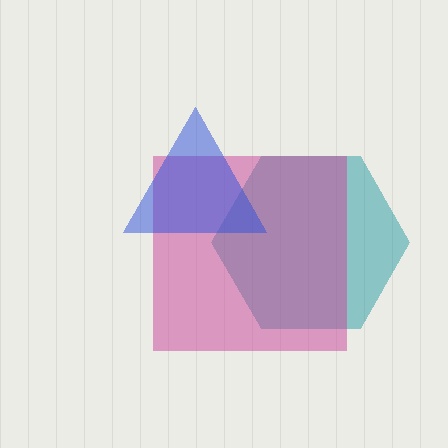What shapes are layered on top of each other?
The layered shapes are: a teal hexagon, a magenta square, a blue triangle.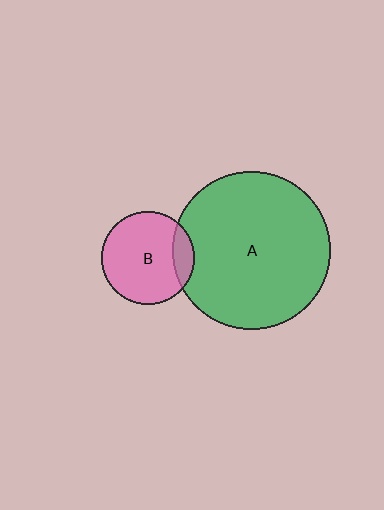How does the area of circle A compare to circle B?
Approximately 2.9 times.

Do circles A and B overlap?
Yes.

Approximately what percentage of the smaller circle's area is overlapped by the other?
Approximately 15%.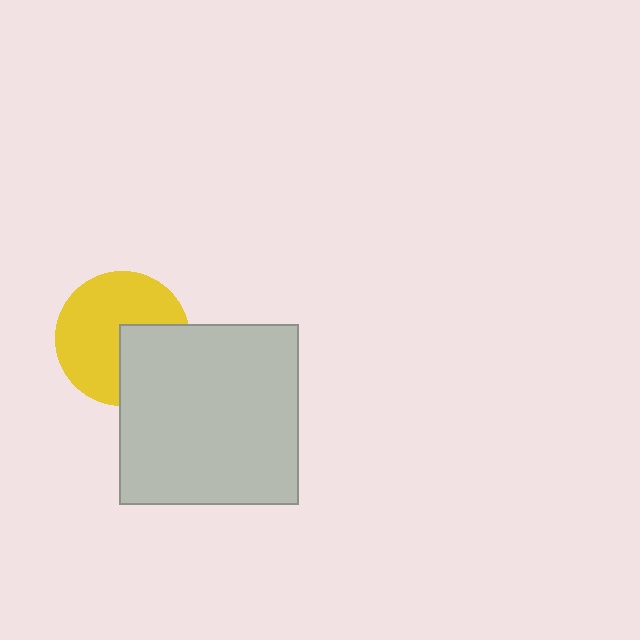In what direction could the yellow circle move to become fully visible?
The yellow circle could move toward the upper-left. That would shift it out from behind the light gray square entirely.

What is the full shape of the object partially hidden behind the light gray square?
The partially hidden object is a yellow circle.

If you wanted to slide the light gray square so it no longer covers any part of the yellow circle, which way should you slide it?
Slide it toward the lower-right — that is the most direct way to separate the two shapes.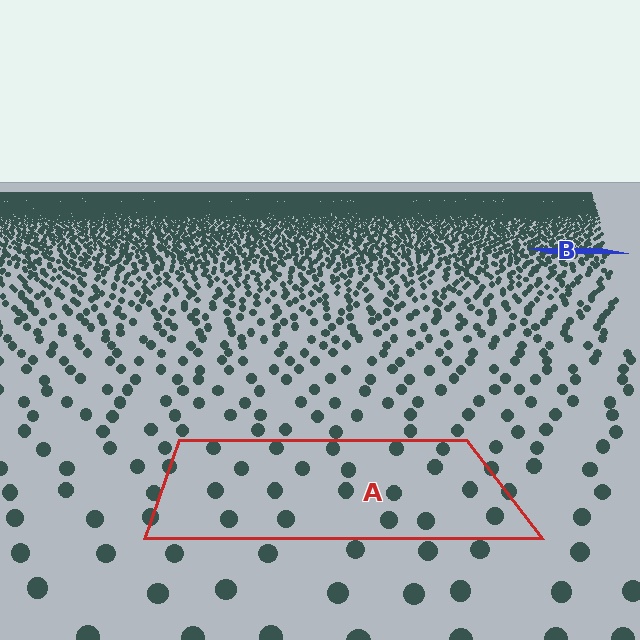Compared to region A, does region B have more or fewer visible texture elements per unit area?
Region B has more texture elements per unit area — they are packed more densely because it is farther away.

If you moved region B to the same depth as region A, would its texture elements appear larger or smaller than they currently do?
They would appear larger. At a closer depth, the same texture elements are projected at a bigger on-screen size.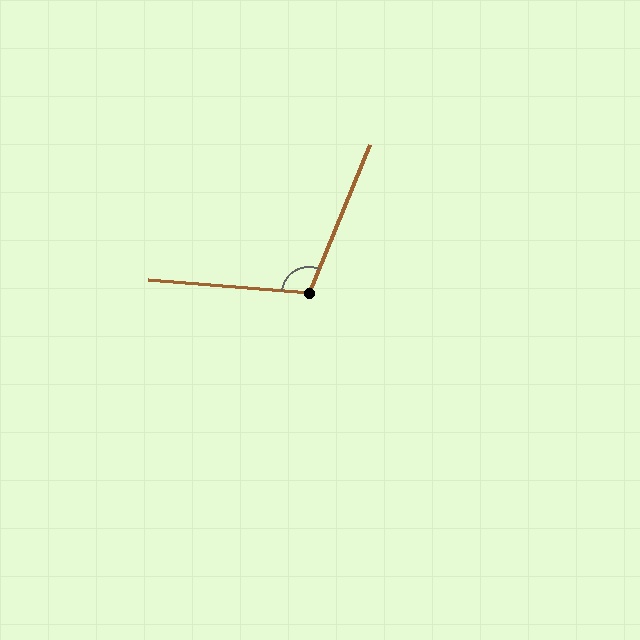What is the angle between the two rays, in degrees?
Approximately 108 degrees.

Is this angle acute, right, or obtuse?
It is obtuse.